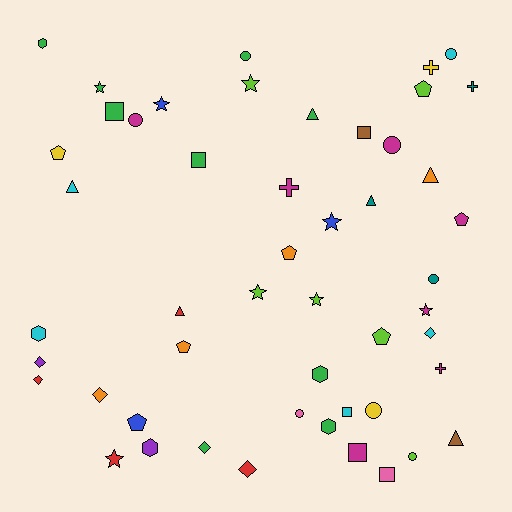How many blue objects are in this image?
There are 3 blue objects.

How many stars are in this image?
There are 8 stars.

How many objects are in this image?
There are 50 objects.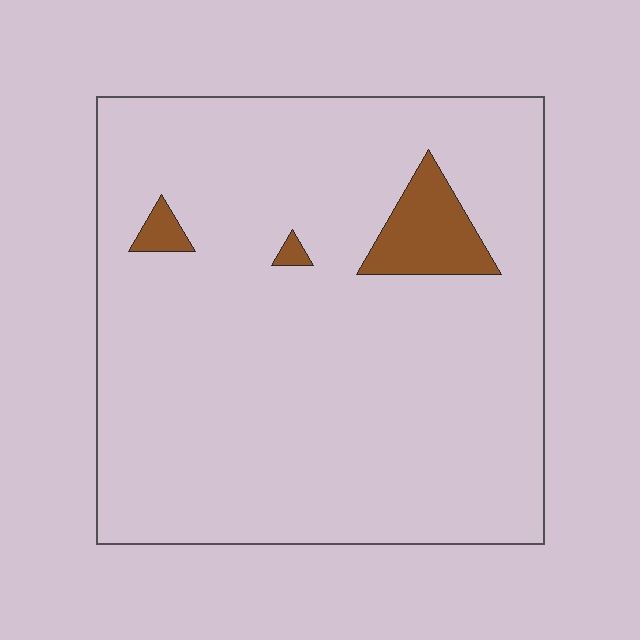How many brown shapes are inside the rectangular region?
3.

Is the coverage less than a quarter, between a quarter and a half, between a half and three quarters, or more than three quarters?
Less than a quarter.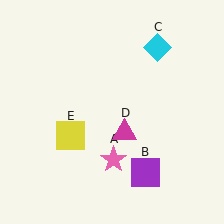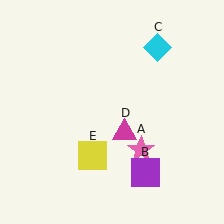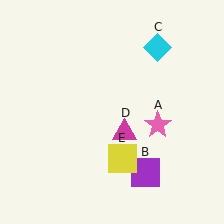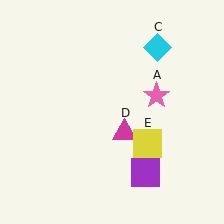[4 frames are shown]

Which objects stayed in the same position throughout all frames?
Purple square (object B) and cyan diamond (object C) and magenta triangle (object D) remained stationary.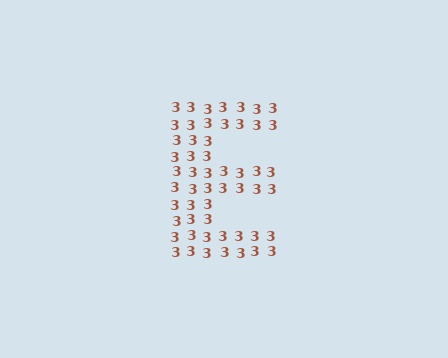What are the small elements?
The small elements are digit 3's.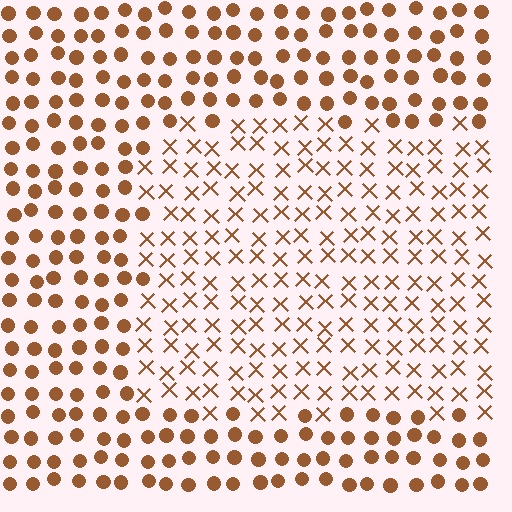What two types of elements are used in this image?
The image uses X marks inside the rectangle region and circles outside it.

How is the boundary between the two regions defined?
The boundary is defined by a change in element shape: X marks inside vs. circles outside. All elements share the same color and spacing.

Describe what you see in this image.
The image is filled with small brown elements arranged in a uniform grid. A rectangle-shaped region contains X marks, while the surrounding area contains circles. The boundary is defined purely by the change in element shape.